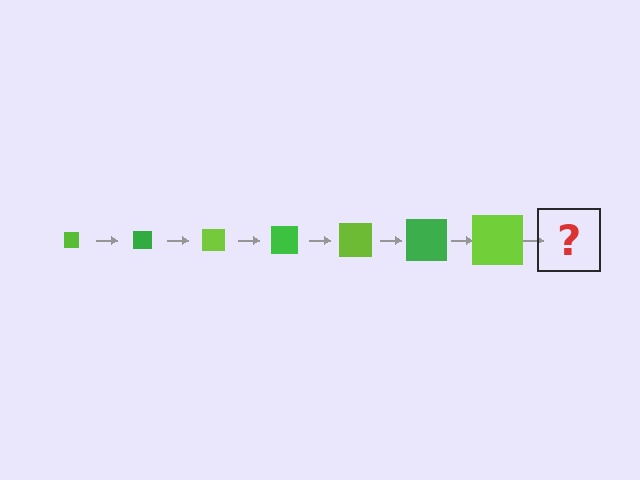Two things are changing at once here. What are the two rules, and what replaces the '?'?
The two rules are that the square grows larger each step and the color cycles through lime and green. The '?' should be a green square, larger than the previous one.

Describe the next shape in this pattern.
It should be a green square, larger than the previous one.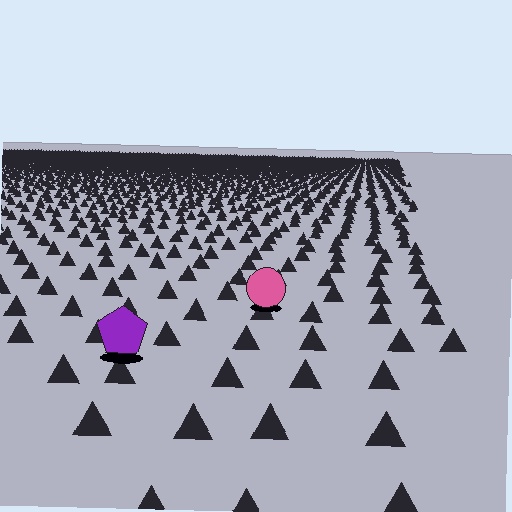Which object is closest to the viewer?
The purple pentagon is closest. The texture marks near it are larger and more spread out.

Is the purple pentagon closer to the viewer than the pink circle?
Yes. The purple pentagon is closer — you can tell from the texture gradient: the ground texture is coarser near it.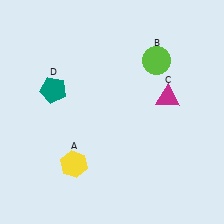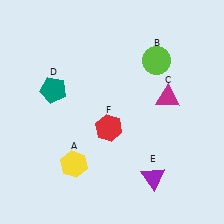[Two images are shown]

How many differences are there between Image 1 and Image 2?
There are 2 differences between the two images.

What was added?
A purple triangle (E), a red hexagon (F) were added in Image 2.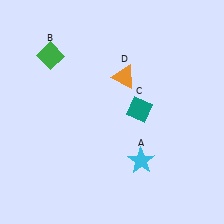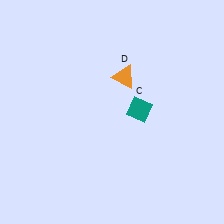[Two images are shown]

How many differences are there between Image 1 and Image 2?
There are 2 differences between the two images.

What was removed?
The green diamond (B), the cyan star (A) were removed in Image 2.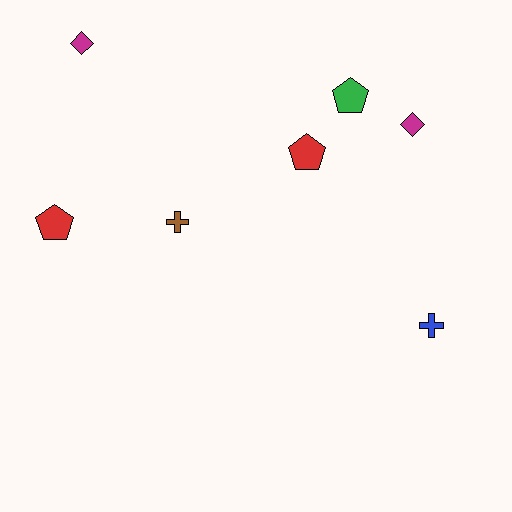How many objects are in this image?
There are 7 objects.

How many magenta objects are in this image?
There are 2 magenta objects.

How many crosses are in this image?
There are 2 crosses.